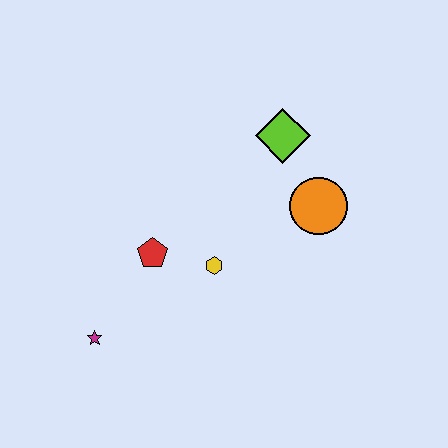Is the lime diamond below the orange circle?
No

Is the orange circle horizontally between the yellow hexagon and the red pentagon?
No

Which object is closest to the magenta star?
The red pentagon is closest to the magenta star.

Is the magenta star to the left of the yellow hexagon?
Yes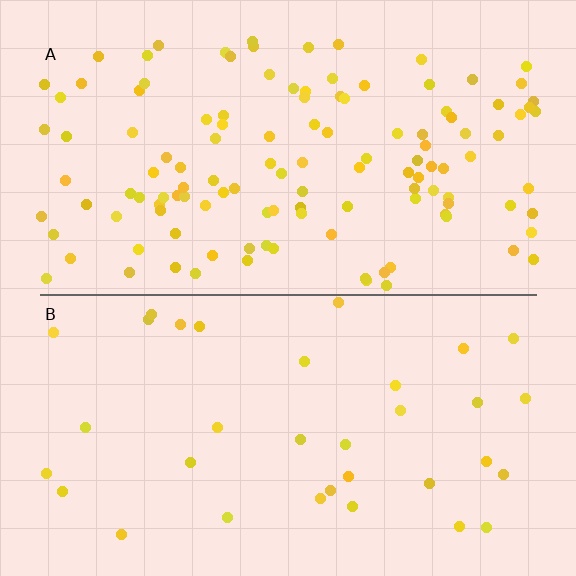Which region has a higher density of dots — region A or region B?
A (the top).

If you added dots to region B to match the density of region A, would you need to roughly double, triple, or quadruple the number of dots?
Approximately quadruple.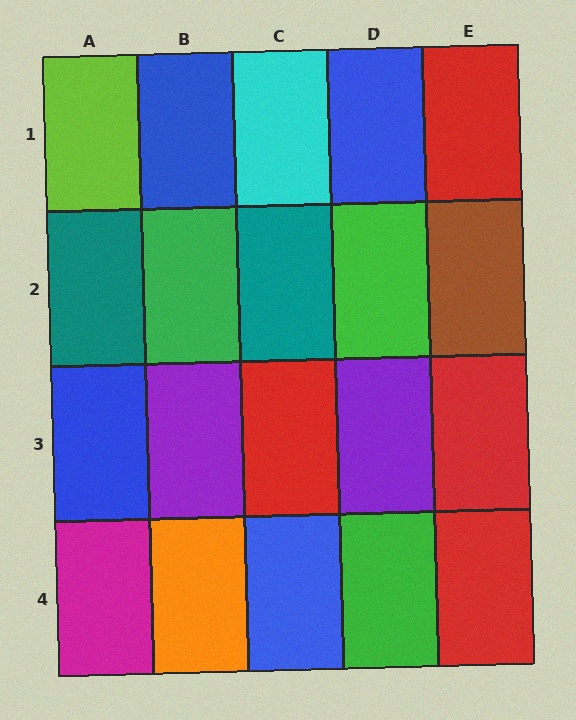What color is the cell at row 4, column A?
Magenta.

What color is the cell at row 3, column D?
Purple.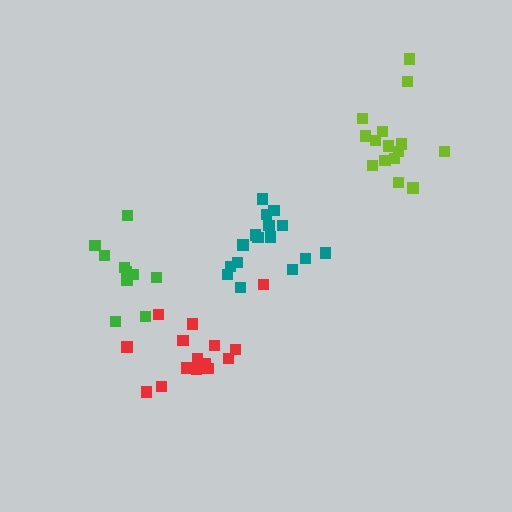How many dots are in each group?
Group 1: 10 dots, Group 2: 15 dots, Group 3: 16 dots, Group 4: 16 dots (57 total).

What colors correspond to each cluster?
The clusters are colored: green, lime, teal, red.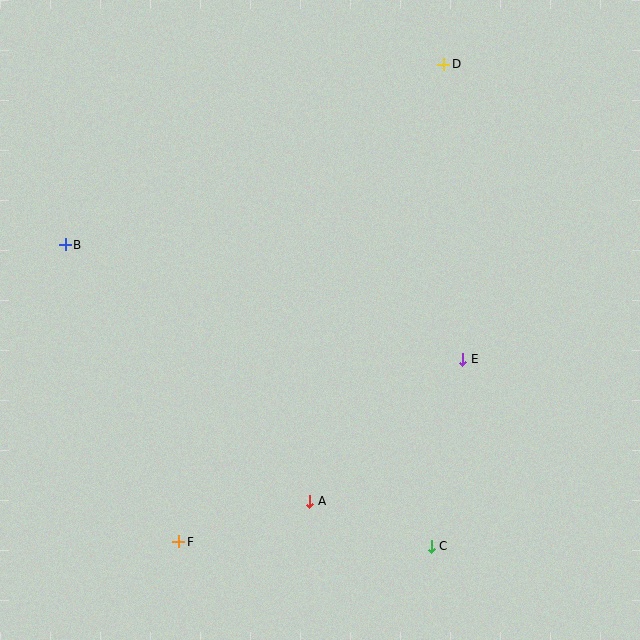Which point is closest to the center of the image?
Point E at (463, 359) is closest to the center.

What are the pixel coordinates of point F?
Point F is at (179, 542).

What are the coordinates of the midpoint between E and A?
The midpoint between E and A is at (386, 430).